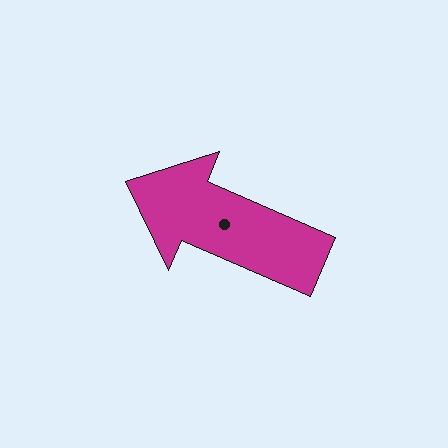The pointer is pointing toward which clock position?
Roughly 10 o'clock.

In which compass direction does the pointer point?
Northwest.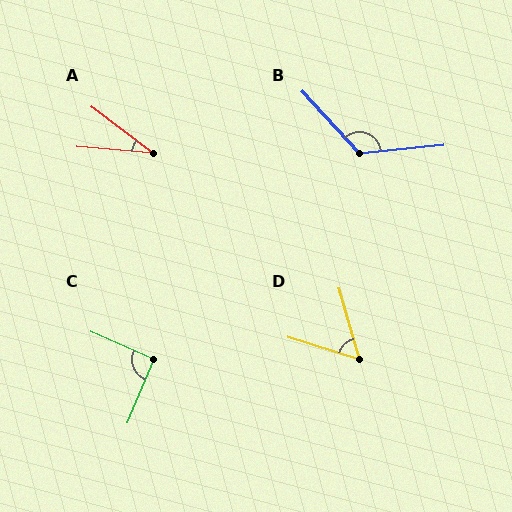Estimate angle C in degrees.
Approximately 91 degrees.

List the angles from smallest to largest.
A (33°), D (57°), C (91°), B (127°).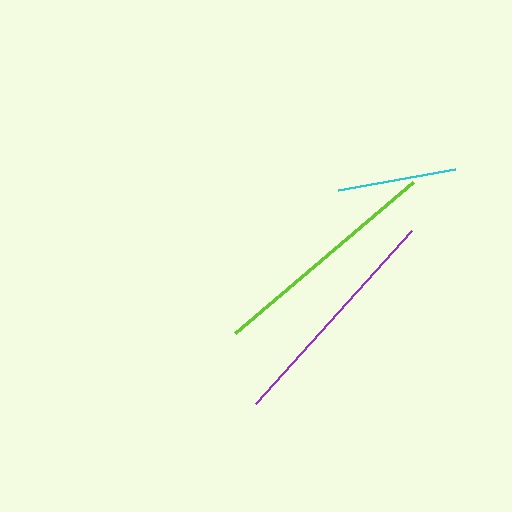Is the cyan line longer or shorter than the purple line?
The purple line is longer than the cyan line.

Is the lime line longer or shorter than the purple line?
The lime line is longer than the purple line.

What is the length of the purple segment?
The purple segment is approximately 232 pixels long.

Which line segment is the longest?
The lime line is the longest at approximately 233 pixels.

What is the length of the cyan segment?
The cyan segment is approximately 119 pixels long.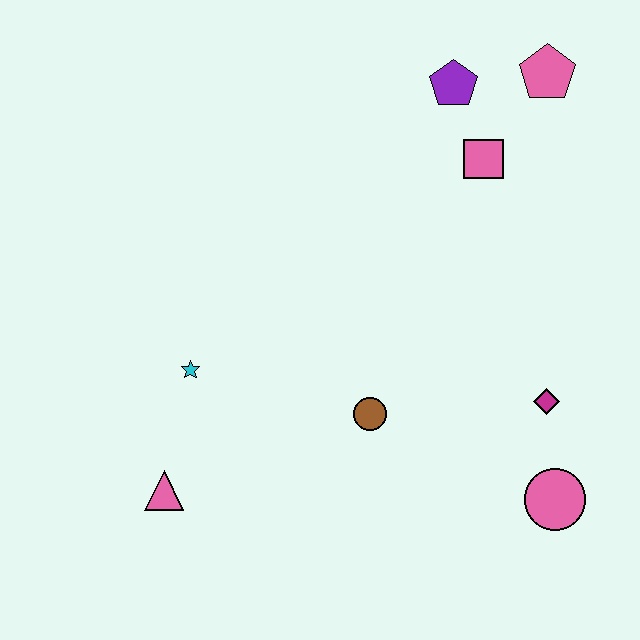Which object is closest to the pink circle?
The magenta diamond is closest to the pink circle.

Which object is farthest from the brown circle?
The pink pentagon is farthest from the brown circle.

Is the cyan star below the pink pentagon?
Yes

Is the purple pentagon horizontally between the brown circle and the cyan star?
No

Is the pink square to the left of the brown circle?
No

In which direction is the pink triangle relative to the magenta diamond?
The pink triangle is to the left of the magenta diamond.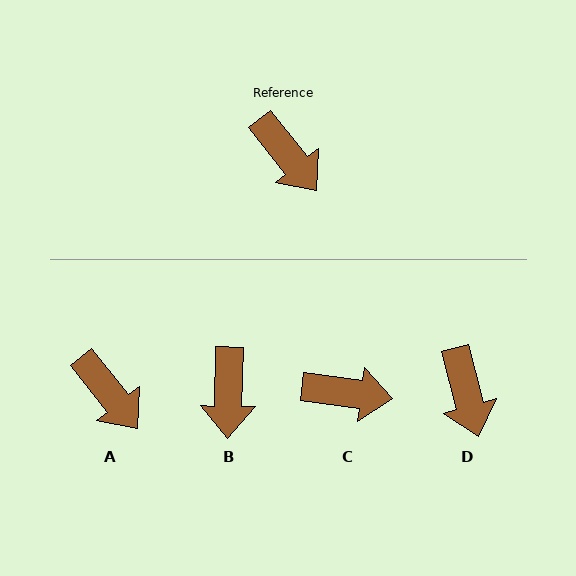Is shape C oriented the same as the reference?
No, it is off by about 44 degrees.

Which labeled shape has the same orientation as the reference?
A.